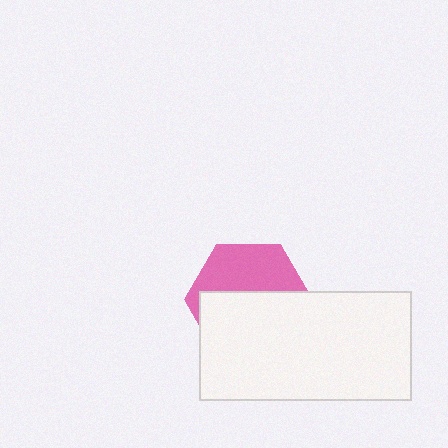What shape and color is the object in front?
The object in front is a white rectangle.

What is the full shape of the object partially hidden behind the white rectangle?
The partially hidden object is a pink hexagon.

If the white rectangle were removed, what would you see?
You would see the complete pink hexagon.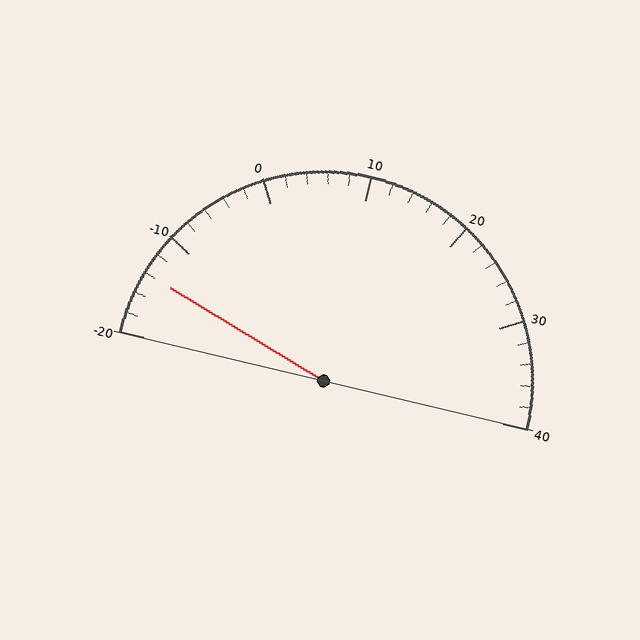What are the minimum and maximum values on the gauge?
The gauge ranges from -20 to 40.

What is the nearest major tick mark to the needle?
The nearest major tick mark is -10.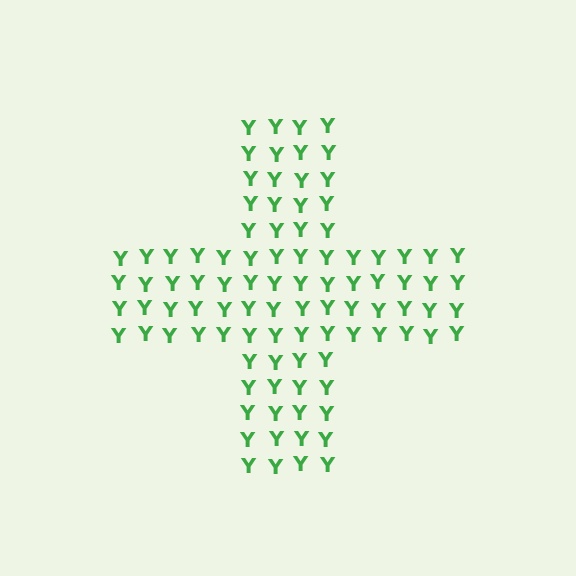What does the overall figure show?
The overall figure shows a cross.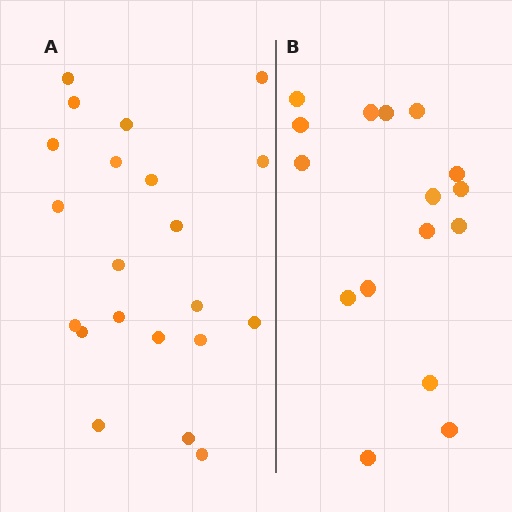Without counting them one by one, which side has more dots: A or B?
Region A (the left region) has more dots.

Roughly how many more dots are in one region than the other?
Region A has about 5 more dots than region B.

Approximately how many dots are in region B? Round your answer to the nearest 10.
About 20 dots. (The exact count is 16, which rounds to 20.)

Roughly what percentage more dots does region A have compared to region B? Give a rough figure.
About 30% more.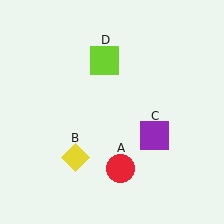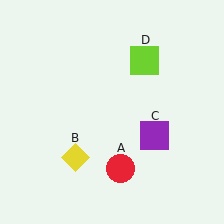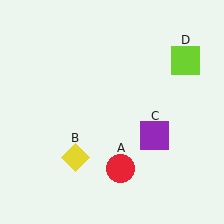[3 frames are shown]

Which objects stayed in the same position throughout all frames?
Red circle (object A) and yellow diamond (object B) and purple square (object C) remained stationary.